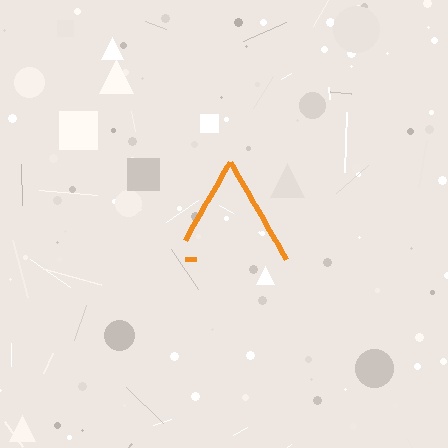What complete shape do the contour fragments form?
The contour fragments form a triangle.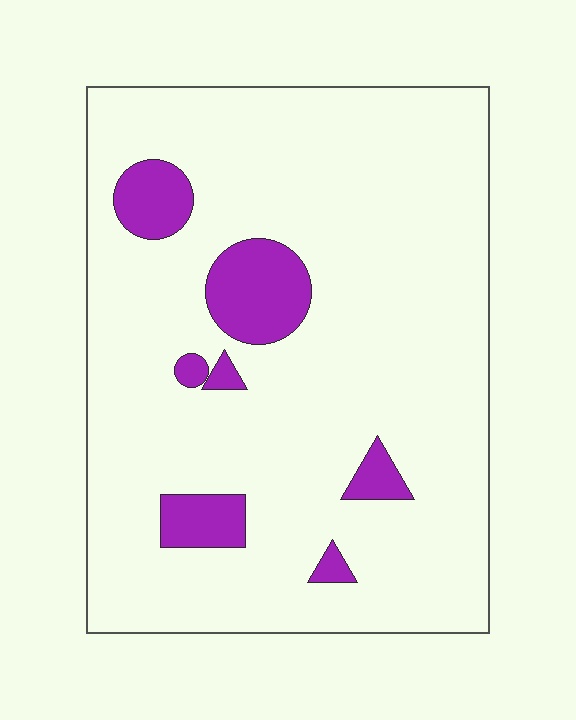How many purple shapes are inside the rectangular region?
7.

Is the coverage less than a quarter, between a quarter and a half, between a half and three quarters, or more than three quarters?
Less than a quarter.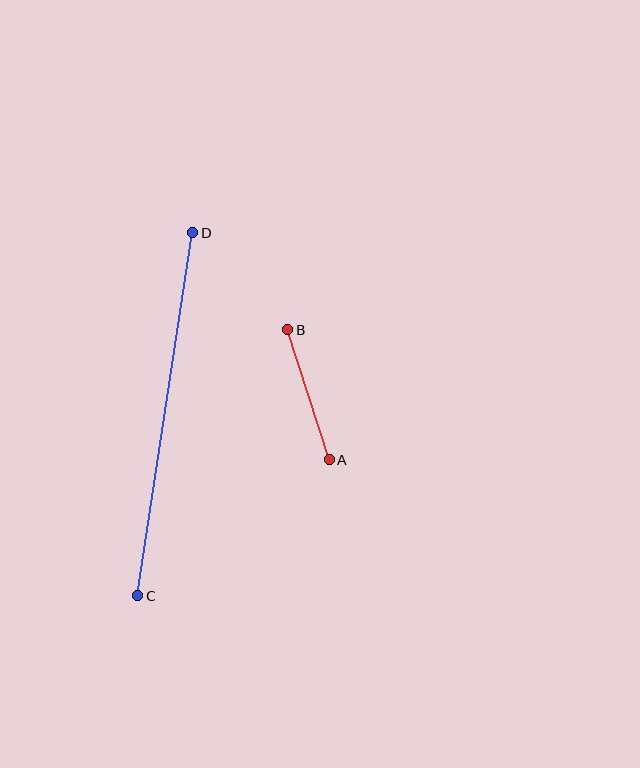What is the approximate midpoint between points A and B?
The midpoint is at approximately (309, 395) pixels.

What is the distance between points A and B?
The distance is approximately 136 pixels.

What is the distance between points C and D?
The distance is approximately 367 pixels.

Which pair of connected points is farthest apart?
Points C and D are farthest apart.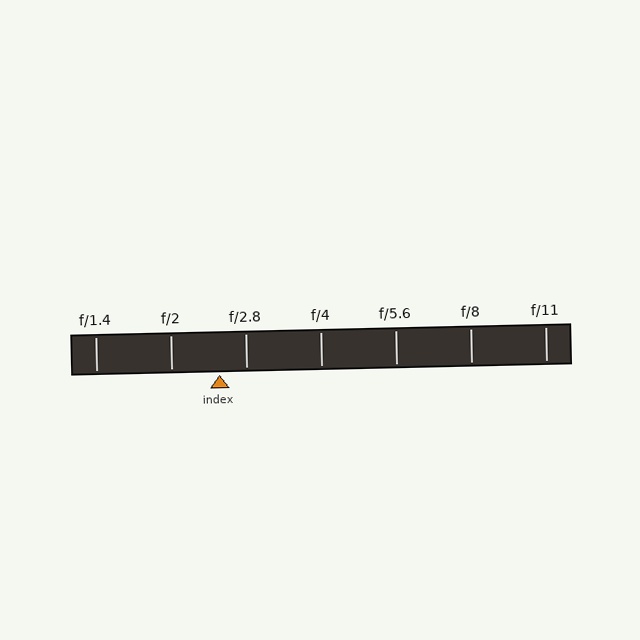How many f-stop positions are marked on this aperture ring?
There are 7 f-stop positions marked.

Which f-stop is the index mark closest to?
The index mark is closest to f/2.8.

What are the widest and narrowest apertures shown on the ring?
The widest aperture shown is f/1.4 and the narrowest is f/11.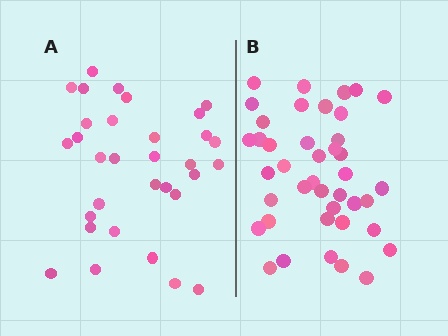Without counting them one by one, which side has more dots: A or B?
Region B (the right region) has more dots.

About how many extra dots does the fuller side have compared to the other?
Region B has roughly 8 or so more dots than region A.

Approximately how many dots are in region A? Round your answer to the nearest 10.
About 30 dots. (The exact count is 32, which rounds to 30.)